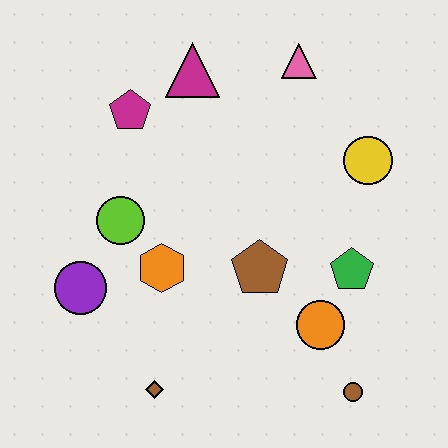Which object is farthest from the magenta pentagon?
The brown circle is farthest from the magenta pentagon.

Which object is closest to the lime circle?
The orange hexagon is closest to the lime circle.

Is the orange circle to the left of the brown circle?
Yes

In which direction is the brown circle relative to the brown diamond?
The brown circle is to the right of the brown diamond.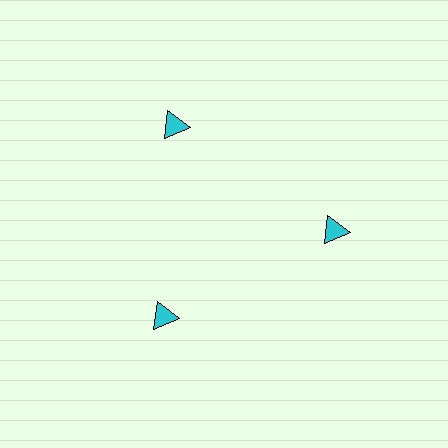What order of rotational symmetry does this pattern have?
This pattern has 3-fold rotational symmetry.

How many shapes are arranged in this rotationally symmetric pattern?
There are 3 shapes, arranged in 3 groups of 1.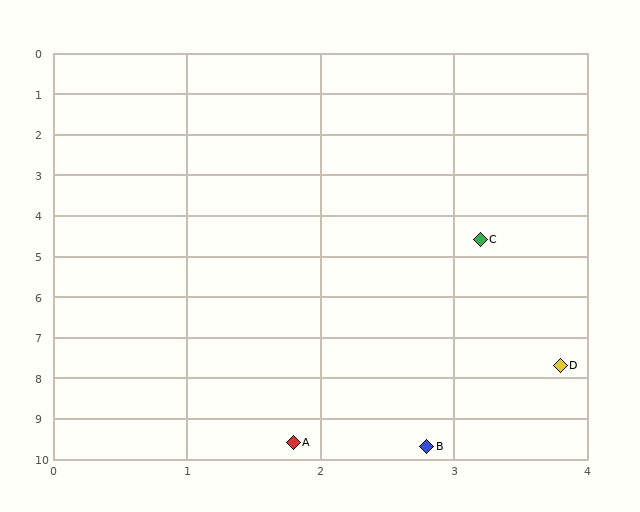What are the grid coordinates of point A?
Point A is at approximately (1.8, 9.6).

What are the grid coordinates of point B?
Point B is at approximately (2.8, 9.7).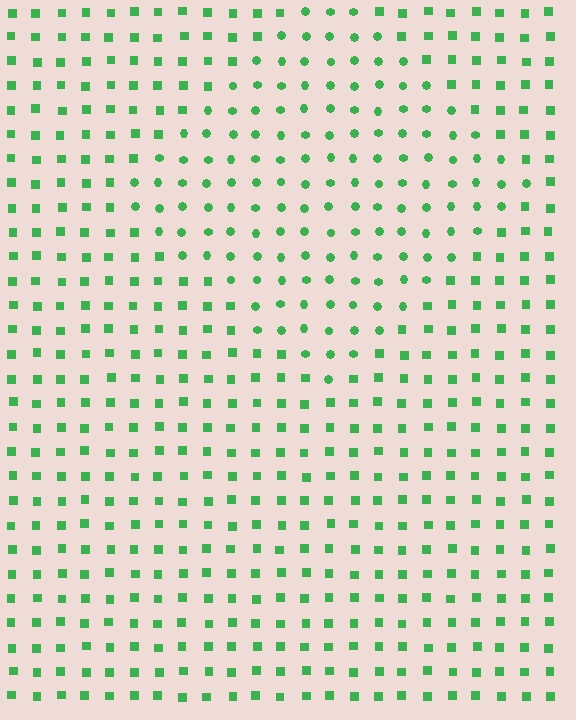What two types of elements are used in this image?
The image uses circles inside the diamond region and squares outside it.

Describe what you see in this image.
The image is filled with small green elements arranged in a uniform grid. A diamond-shaped region contains circles, while the surrounding area contains squares. The boundary is defined purely by the change in element shape.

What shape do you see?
I see a diamond.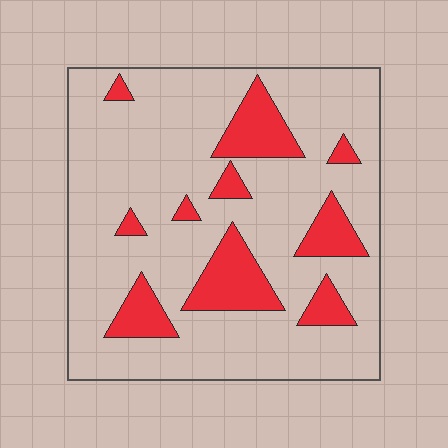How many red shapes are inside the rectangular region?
10.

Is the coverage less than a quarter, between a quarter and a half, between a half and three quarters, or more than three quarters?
Less than a quarter.